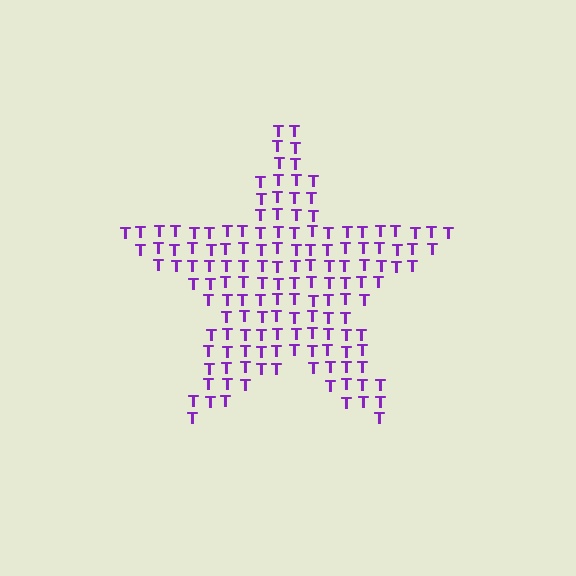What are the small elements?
The small elements are letter T's.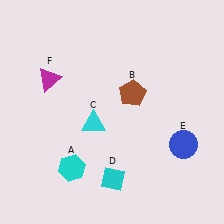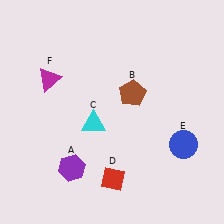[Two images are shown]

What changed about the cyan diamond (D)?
In Image 1, D is cyan. In Image 2, it changed to red.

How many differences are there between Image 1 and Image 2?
There are 2 differences between the two images.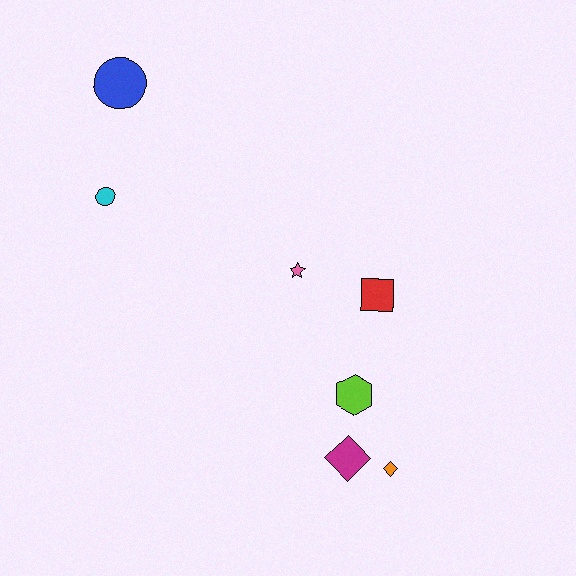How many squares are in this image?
There is 1 square.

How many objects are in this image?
There are 7 objects.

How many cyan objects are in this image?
There is 1 cyan object.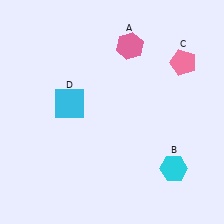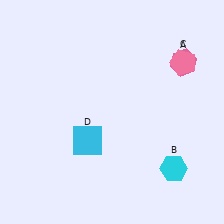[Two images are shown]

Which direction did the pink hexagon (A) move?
The pink hexagon (A) moved right.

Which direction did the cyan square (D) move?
The cyan square (D) moved down.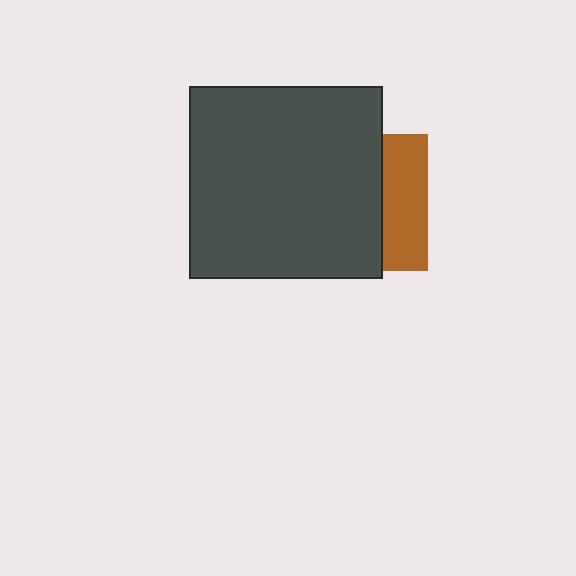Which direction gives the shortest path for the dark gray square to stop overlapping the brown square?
Moving left gives the shortest separation.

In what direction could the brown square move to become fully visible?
The brown square could move right. That would shift it out from behind the dark gray square entirely.